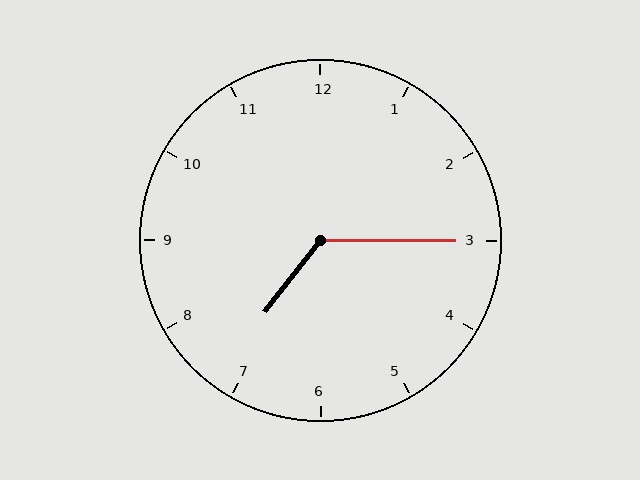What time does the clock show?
7:15.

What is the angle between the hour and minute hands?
Approximately 128 degrees.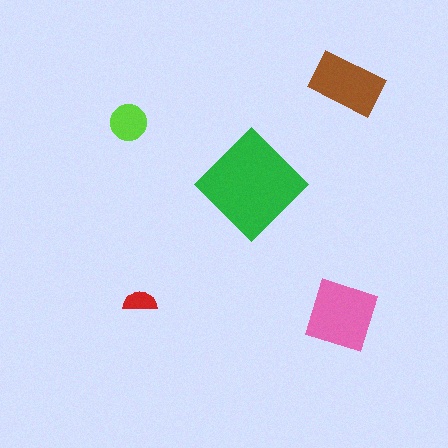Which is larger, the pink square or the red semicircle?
The pink square.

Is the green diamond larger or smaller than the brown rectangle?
Larger.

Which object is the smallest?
The red semicircle.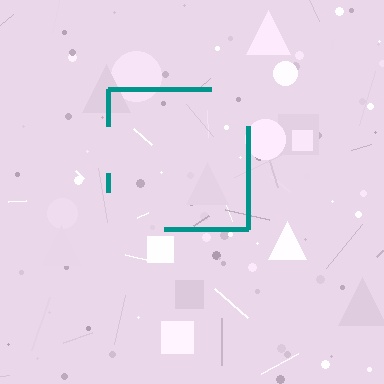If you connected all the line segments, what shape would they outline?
They would outline a square.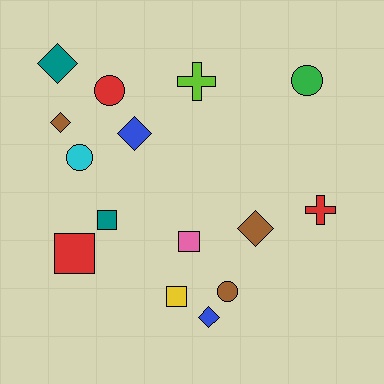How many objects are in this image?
There are 15 objects.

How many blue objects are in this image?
There are 2 blue objects.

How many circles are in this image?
There are 4 circles.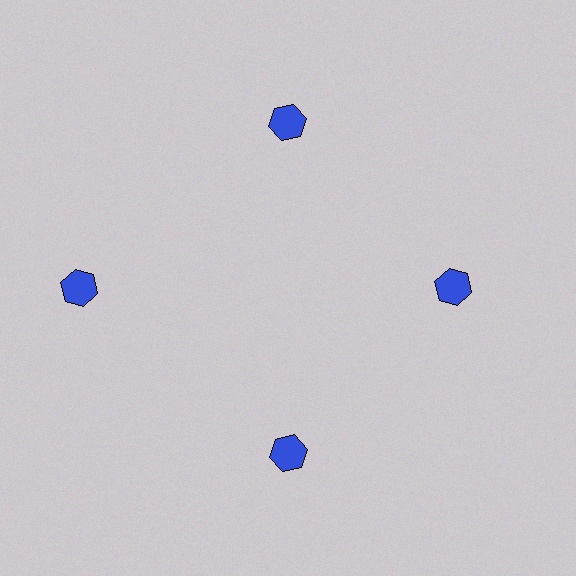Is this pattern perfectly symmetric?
No. The 4 blue hexagons are arranged in a ring, but one element near the 9 o'clock position is pushed outward from the center, breaking the 4-fold rotational symmetry.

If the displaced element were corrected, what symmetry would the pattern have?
It would have 4-fold rotational symmetry — the pattern would map onto itself every 90 degrees.